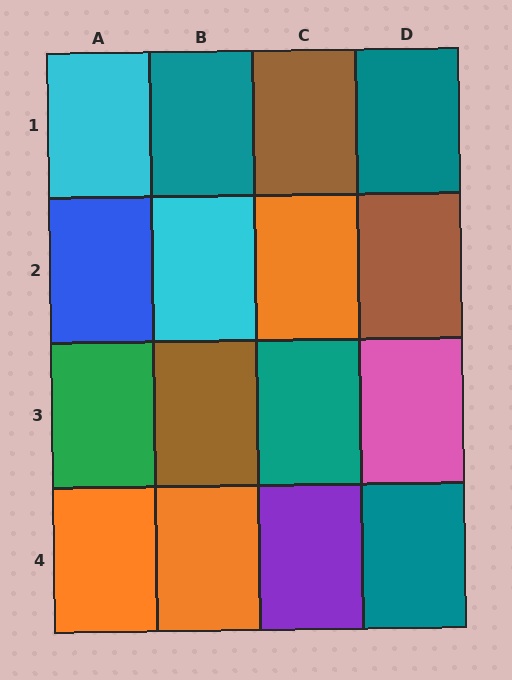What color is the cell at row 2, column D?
Brown.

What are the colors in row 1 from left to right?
Cyan, teal, brown, teal.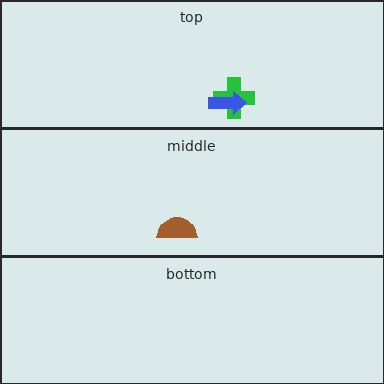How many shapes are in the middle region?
1.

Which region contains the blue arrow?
The top region.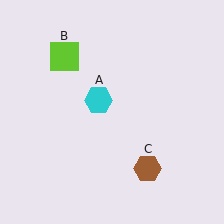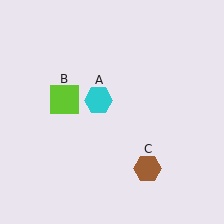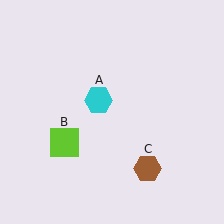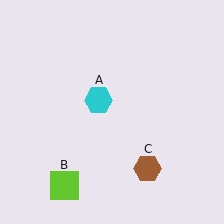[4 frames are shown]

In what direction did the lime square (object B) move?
The lime square (object B) moved down.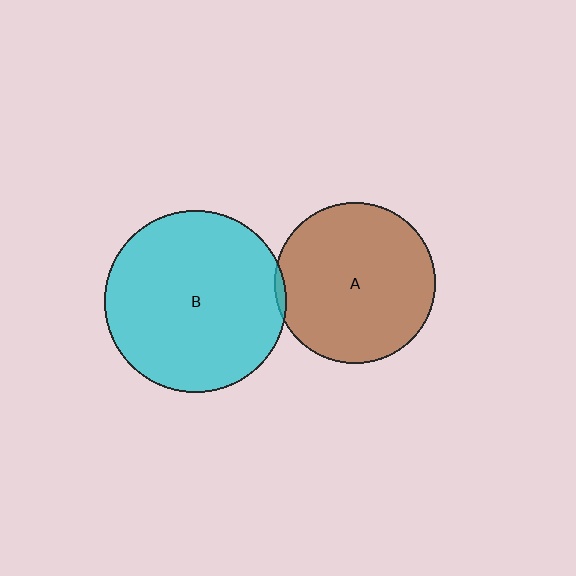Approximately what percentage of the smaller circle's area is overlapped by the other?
Approximately 5%.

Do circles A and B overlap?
Yes.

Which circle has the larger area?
Circle B (cyan).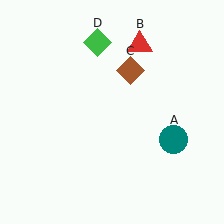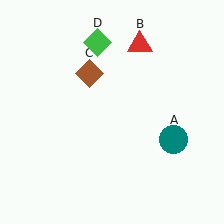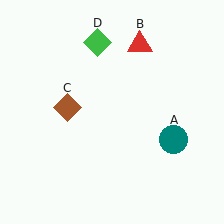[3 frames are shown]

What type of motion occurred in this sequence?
The brown diamond (object C) rotated counterclockwise around the center of the scene.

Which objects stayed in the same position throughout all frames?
Teal circle (object A) and red triangle (object B) and green diamond (object D) remained stationary.